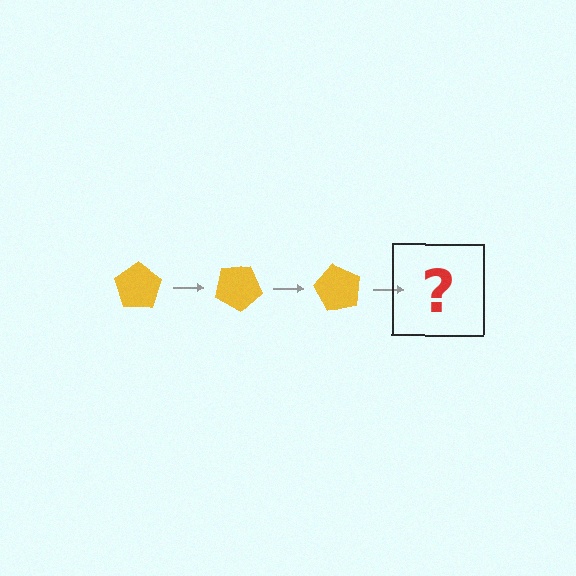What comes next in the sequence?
The next element should be a yellow pentagon rotated 90 degrees.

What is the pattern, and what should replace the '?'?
The pattern is that the pentagon rotates 30 degrees each step. The '?' should be a yellow pentagon rotated 90 degrees.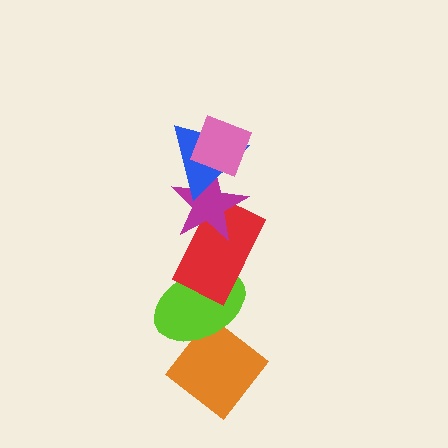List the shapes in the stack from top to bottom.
From top to bottom: the pink diamond, the blue triangle, the magenta star, the red rectangle, the lime ellipse, the orange diamond.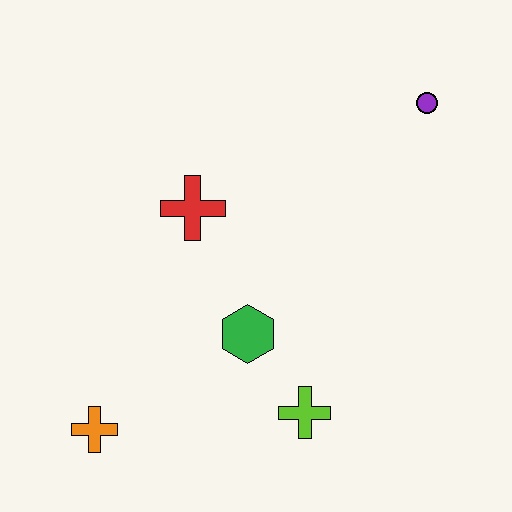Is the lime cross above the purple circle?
No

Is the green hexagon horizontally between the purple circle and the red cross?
Yes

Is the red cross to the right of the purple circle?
No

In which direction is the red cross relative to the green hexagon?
The red cross is above the green hexagon.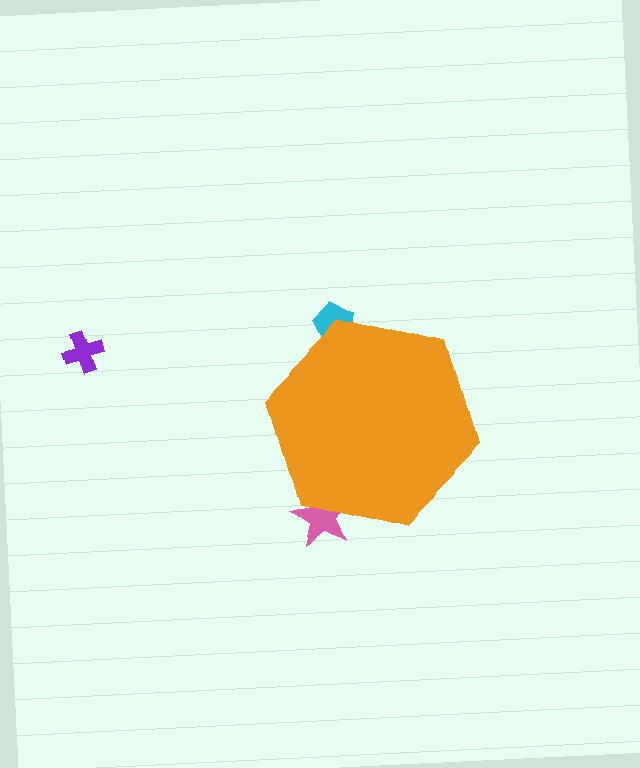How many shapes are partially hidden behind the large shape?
2 shapes are partially hidden.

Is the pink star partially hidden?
Yes, the pink star is partially hidden behind the orange hexagon.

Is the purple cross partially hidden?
No, the purple cross is fully visible.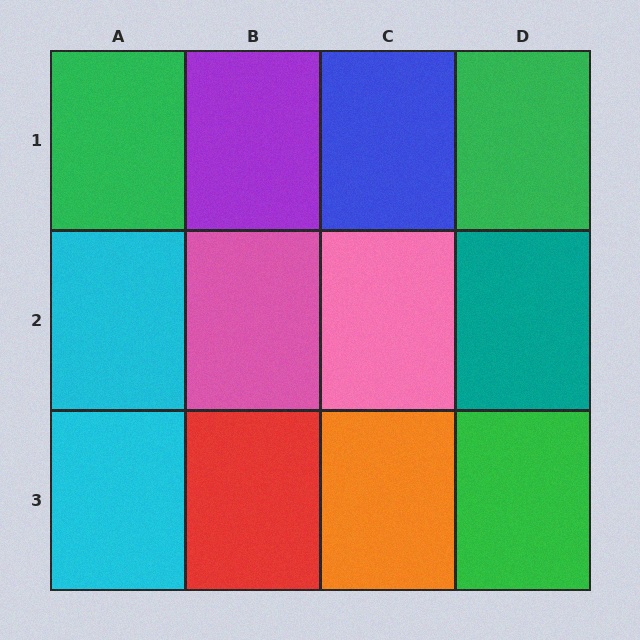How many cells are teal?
1 cell is teal.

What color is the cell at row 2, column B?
Pink.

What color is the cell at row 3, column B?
Red.